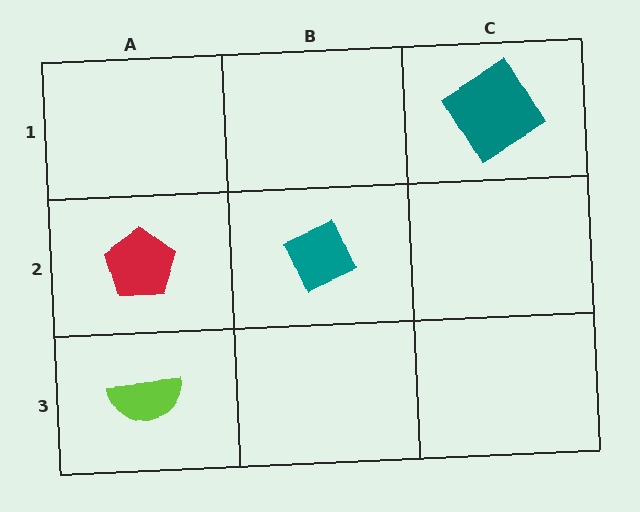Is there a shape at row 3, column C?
No, that cell is empty.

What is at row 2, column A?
A red pentagon.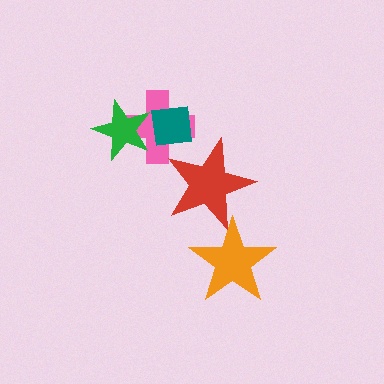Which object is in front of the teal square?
The green star is in front of the teal square.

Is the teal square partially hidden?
Yes, it is partially covered by another shape.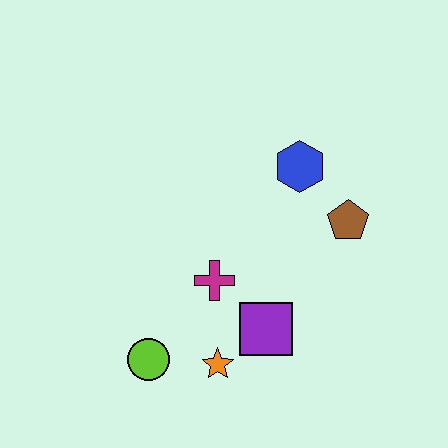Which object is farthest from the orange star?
The blue hexagon is farthest from the orange star.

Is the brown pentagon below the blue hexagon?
Yes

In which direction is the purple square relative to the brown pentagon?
The purple square is below the brown pentagon.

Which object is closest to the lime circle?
The orange star is closest to the lime circle.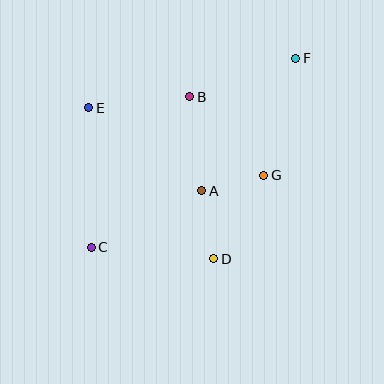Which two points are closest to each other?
Points A and G are closest to each other.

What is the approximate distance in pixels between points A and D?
The distance between A and D is approximately 69 pixels.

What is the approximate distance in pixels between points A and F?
The distance between A and F is approximately 162 pixels.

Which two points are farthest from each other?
Points C and F are farthest from each other.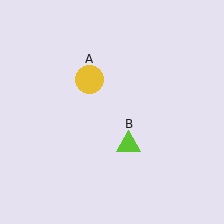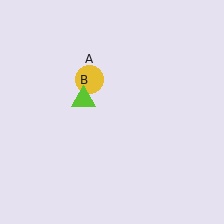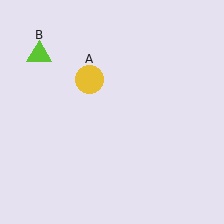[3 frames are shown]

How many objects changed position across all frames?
1 object changed position: lime triangle (object B).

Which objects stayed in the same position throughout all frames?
Yellow circle (object A) remained stationary.